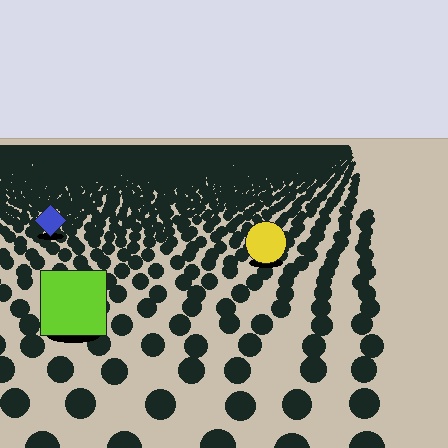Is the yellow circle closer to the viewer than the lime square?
No. The lime square is closer — you can tell from the texture gradient: the ground texture is coarser near it.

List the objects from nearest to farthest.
From nearest to farthest: the lime square, the yellow circle, the blue diamond.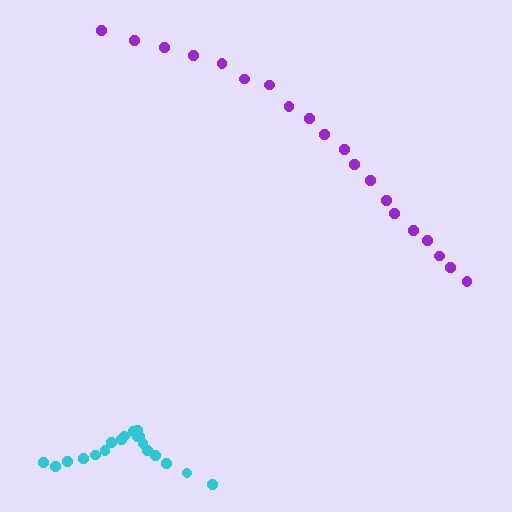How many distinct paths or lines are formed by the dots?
There are 2 distinct paths.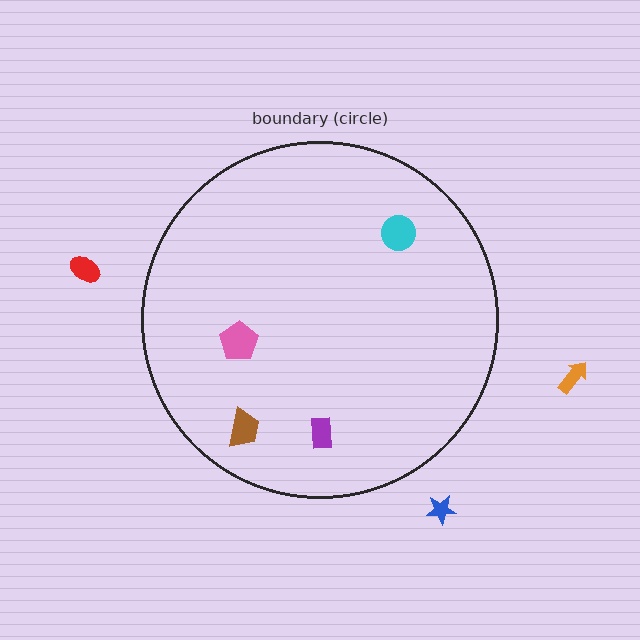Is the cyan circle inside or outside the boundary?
Inside.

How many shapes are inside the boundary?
4 inside, 3 outside.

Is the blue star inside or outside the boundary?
Outside.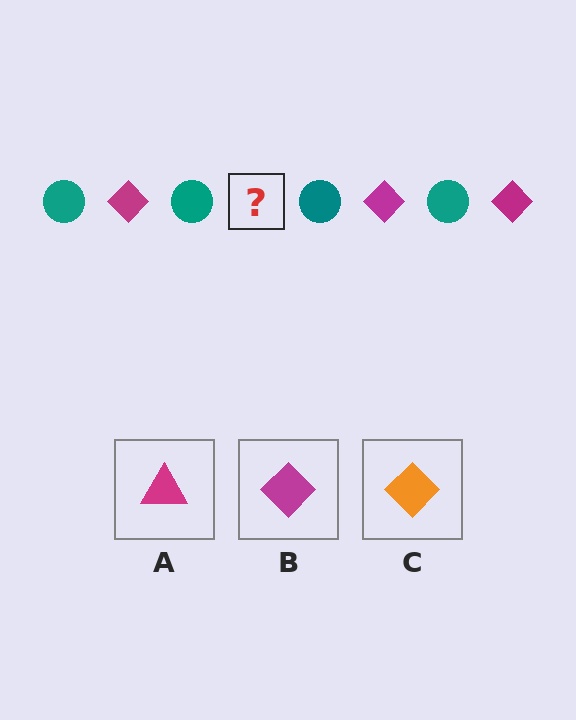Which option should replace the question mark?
Option B.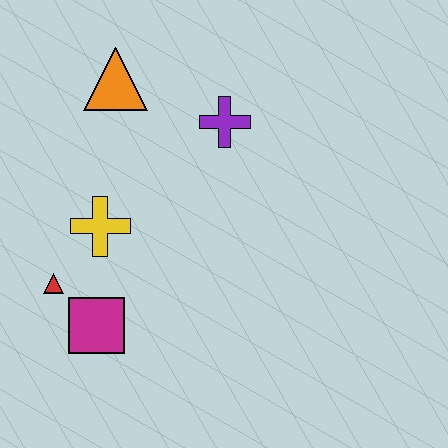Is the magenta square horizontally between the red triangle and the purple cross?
Yes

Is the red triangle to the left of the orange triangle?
Yes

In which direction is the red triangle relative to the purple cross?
The red triangle is to the left of the purple cross.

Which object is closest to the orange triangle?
The purple cross is closest to the orange triangle.